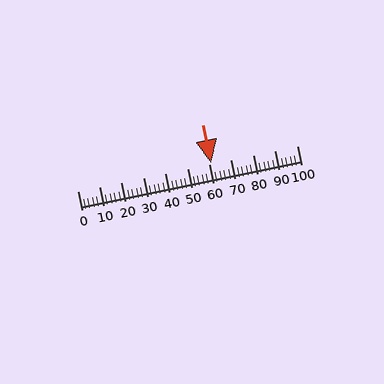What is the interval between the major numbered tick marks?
The major tick marks are spaced 10 units apart.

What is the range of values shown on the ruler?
The ruler shows values from 0 to 100.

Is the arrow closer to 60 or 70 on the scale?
The arrow is closer to 60.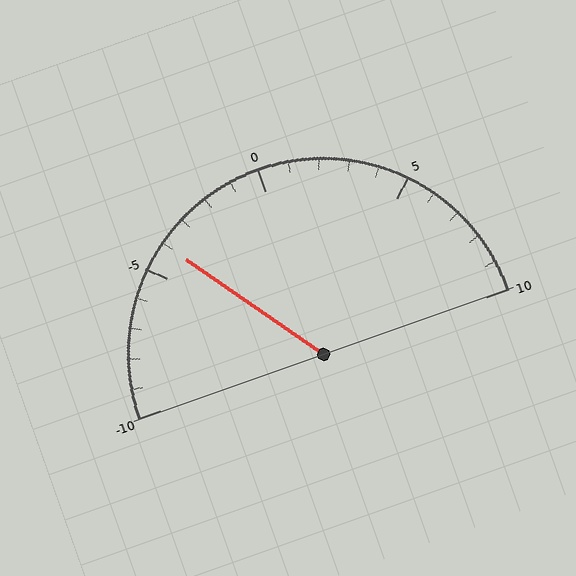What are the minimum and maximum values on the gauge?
The gauge ranges from -10 to 10.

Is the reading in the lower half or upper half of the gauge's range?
The reading is in the lower half of the range (-10 to 10).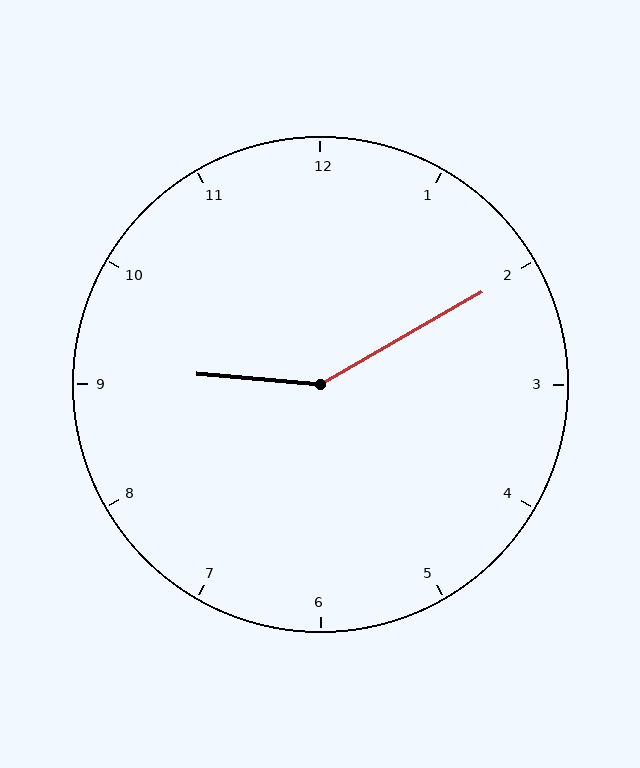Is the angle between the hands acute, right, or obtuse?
It is obtuse.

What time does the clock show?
9:10.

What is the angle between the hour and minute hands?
Approximately 145 degrees.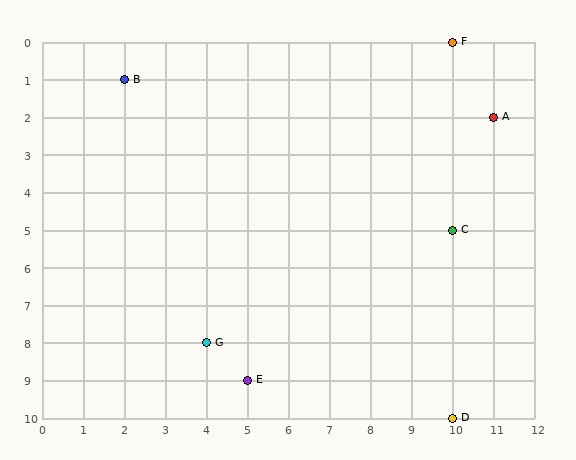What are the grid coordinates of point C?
Point C is at grid coordinates (10, 5).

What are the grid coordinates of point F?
Point F is at grid coordinates (10, 0).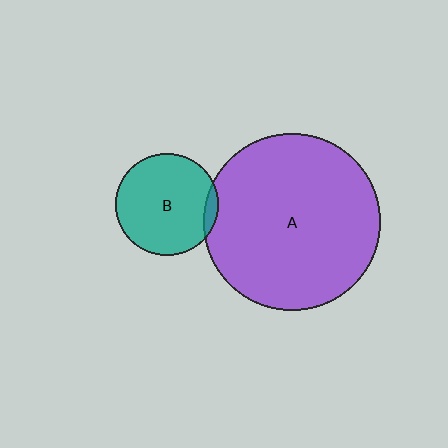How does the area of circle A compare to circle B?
Approximately 3.0 times.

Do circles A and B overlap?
Yes.